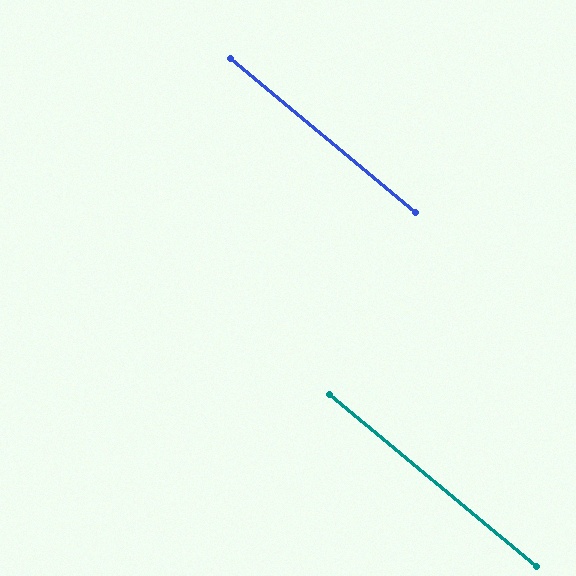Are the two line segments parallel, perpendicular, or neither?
Parallel — their directions differ by only 0.0°.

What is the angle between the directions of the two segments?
Approximately 0 degrees.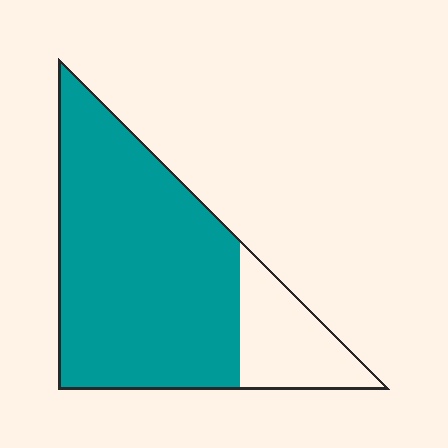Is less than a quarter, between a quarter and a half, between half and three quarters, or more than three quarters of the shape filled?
More than three quarters.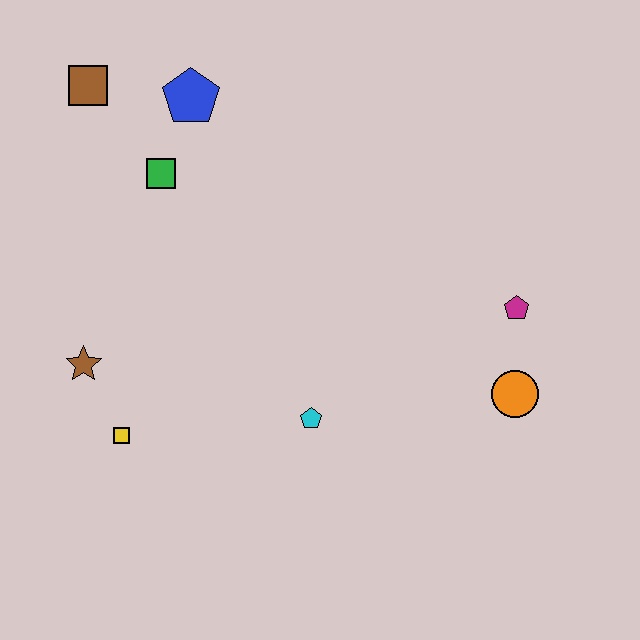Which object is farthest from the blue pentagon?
The orange circle is farthest from the blue pentagon.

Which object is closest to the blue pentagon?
The green square is closest to the blue pentagon.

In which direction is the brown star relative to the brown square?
The brown star is below the brown square.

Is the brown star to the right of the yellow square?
No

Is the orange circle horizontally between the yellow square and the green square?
No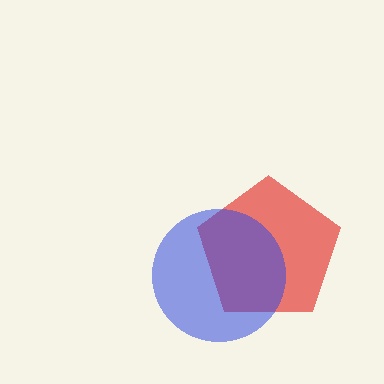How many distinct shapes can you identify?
There are 2 distinct shapes: a red pentagon, a blue circle.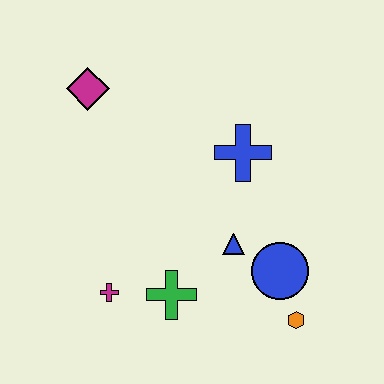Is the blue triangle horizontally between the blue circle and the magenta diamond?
Yes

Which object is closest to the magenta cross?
The green cross is closest to the magenta cross.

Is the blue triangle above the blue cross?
No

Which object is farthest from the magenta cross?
The magenta diamond is farthest from the magenta cross.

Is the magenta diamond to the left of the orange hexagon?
Yes